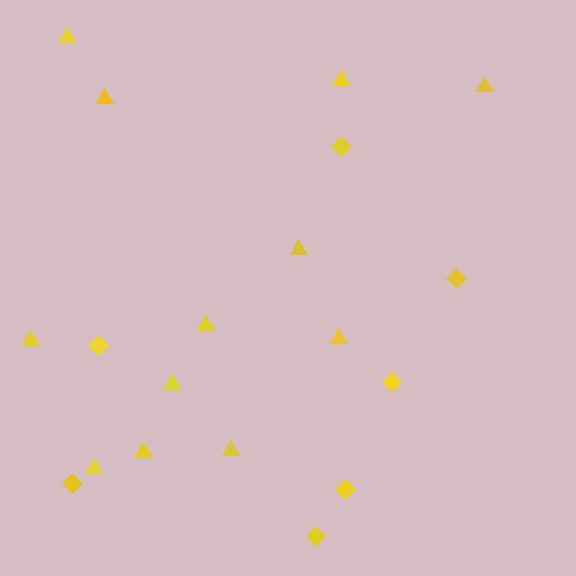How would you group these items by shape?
There are 2 groups: one group of triangles (12) and one group of diamonds (7).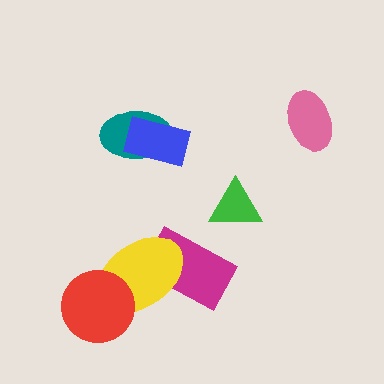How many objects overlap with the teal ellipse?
1 object overlaps with the teal ellipse.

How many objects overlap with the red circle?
1 object overlaps with the red circle.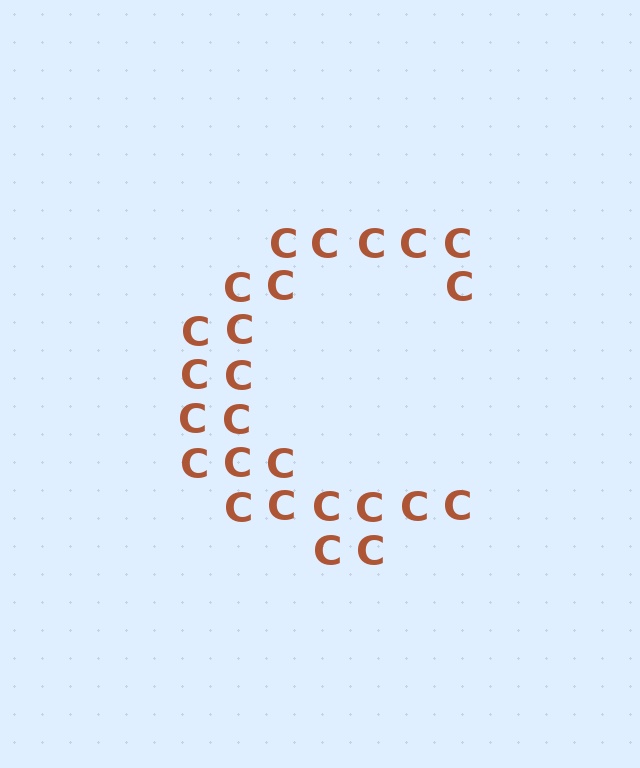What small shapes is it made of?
It is made of small letter C's.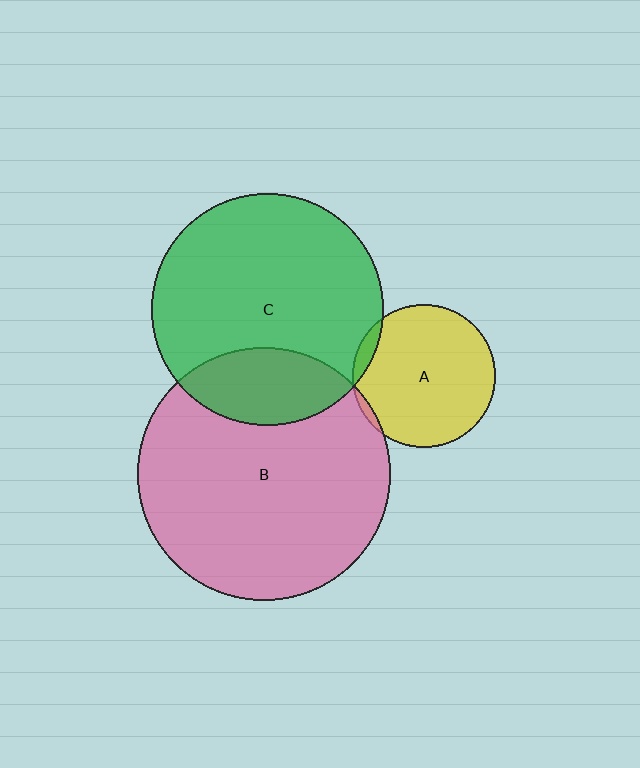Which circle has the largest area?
Circle B (pink).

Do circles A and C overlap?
Yes.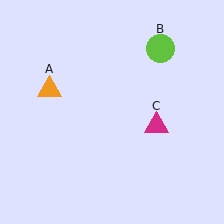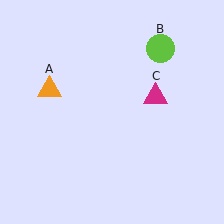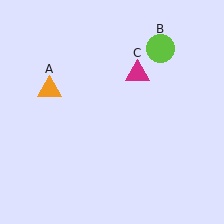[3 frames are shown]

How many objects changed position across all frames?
1 object changed position: magenta triangle (object C).